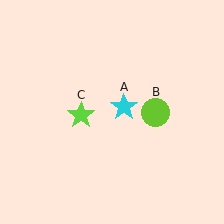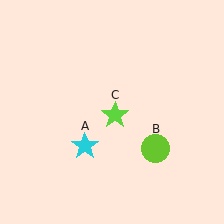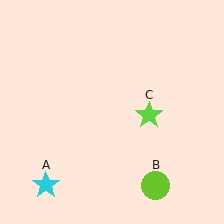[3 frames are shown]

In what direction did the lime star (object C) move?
The lime star (object C) moved right.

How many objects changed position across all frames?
3 objects changed position: cyan star (object A), lime circle (object B), lime star (object C).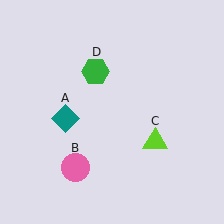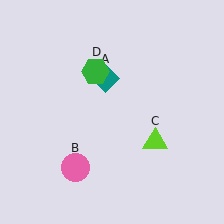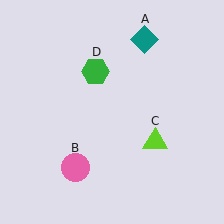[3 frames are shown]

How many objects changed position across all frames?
1 object changed position: teal diamond (object A).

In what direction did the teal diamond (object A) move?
The teal diamond (object A) moved up and to the right.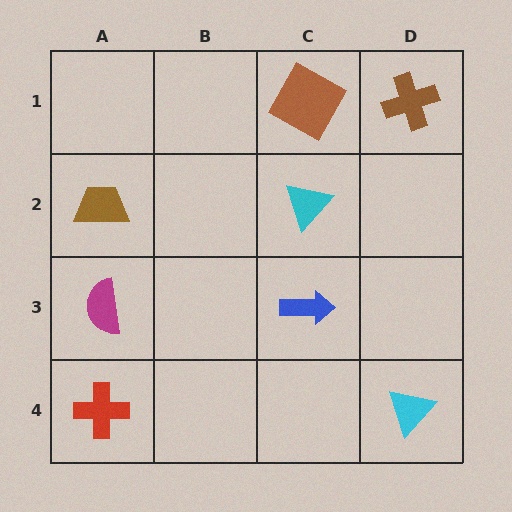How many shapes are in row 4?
2 shapes.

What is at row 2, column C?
A cyan triangle.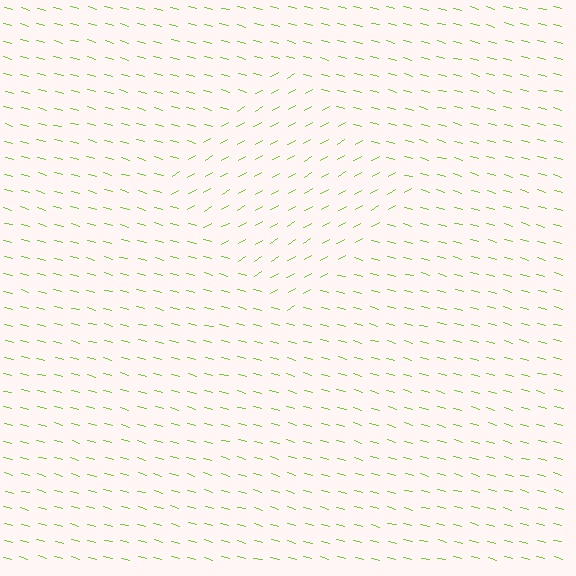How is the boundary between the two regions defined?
The boundary is defined purely by a change in line orientation (approximately 45 degrees difference). All lines are the same color and thickness.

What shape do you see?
I see a diamond.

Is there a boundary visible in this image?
Yes, there is a texture boundary formed by a change in line orientation.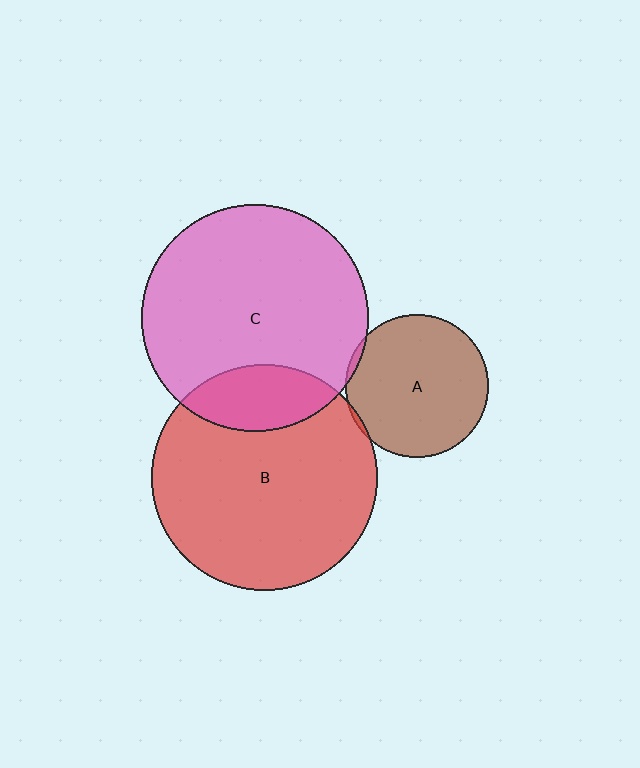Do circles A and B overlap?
Yes.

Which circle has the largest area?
Circle C (pink).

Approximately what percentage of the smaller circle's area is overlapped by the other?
Approximately 5%.